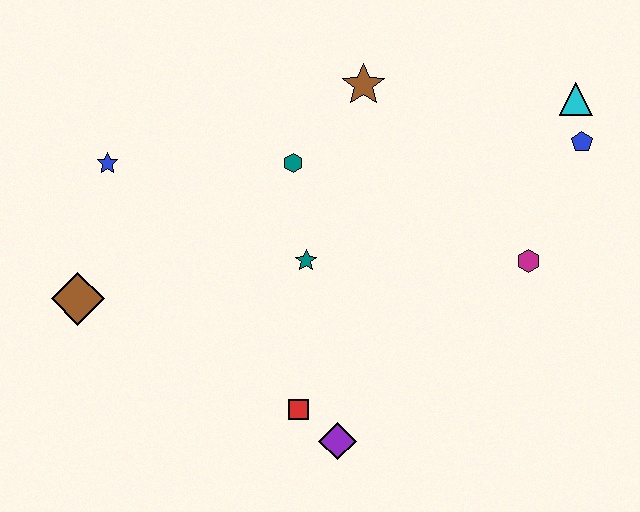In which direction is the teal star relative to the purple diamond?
The teal star is above the purple diamond.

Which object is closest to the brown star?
The teal hexagon is closest to the brown star.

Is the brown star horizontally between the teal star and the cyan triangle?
Yes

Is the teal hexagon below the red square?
No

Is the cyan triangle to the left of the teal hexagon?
No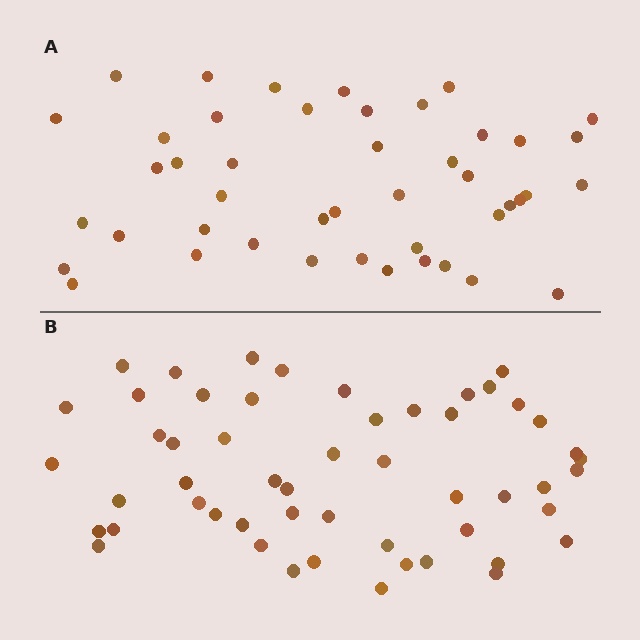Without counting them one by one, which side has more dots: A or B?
Region B (the bottom region) has more dots.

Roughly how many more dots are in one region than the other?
Region B has roughly 8 or so more dots than region A.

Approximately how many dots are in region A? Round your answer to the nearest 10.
About 40 dots. (The exact count is 45, which rounds to 40.)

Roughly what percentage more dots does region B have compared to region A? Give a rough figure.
About 20% more.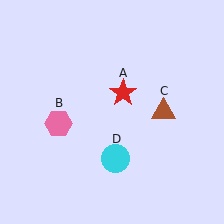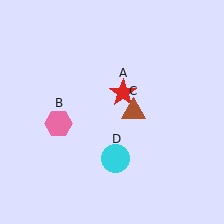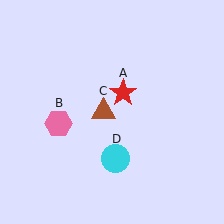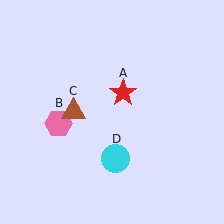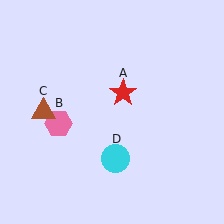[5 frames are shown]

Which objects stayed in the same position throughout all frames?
Red star (object A) and pink hexagon (object B) and cyan circle (object D) remained stationary.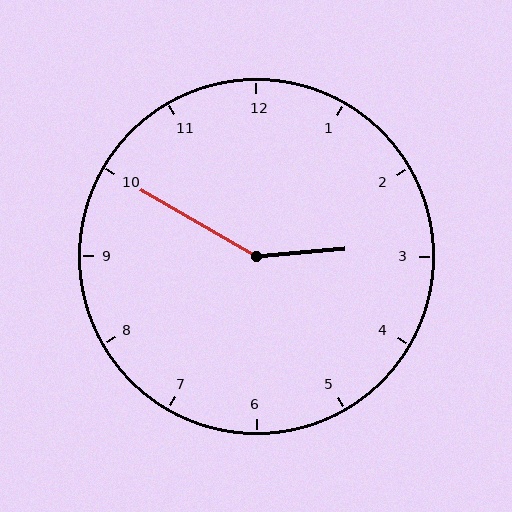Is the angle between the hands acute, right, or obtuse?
It is obtuse.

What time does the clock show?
2:50.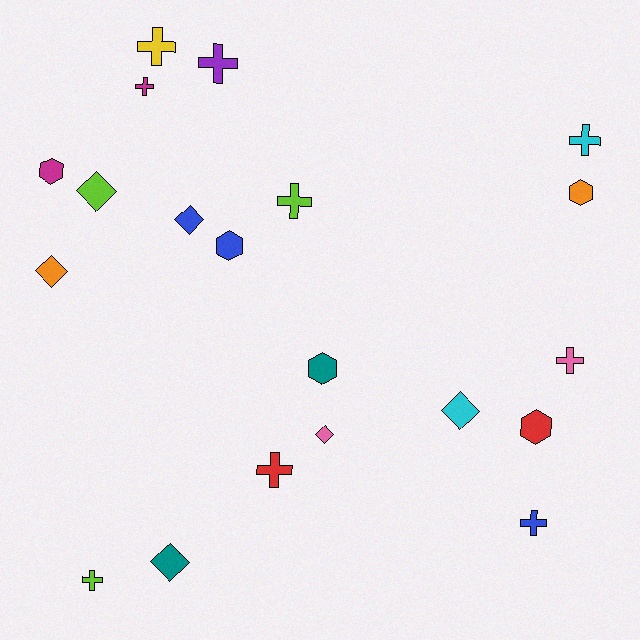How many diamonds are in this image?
There are 6 diamonds.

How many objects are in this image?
There are 20 objects.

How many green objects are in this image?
There are no green objects.